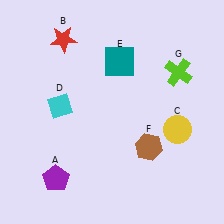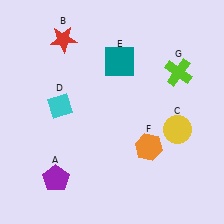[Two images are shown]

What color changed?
The hexagon (F) changed from brown in Image 1 to orange in Image 2.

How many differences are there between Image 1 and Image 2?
There is 1 difference between the two images.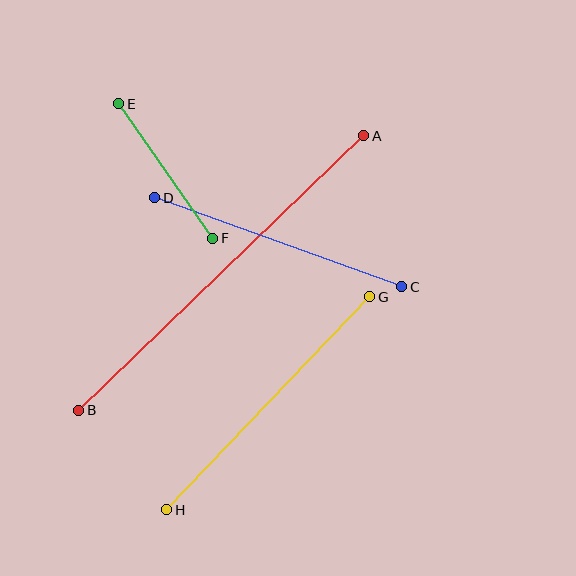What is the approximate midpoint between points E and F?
The midpoint is at approximately (166, 171) pixels.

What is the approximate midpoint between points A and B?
The midpoint is at approximately (221, 273) pixels.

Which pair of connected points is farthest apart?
Points A and B are farthest apart.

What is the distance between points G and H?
The distance is approximately 294 pixels.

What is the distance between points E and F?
The distance is approximately 164 pixels.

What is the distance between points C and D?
The distance is approximately 263 pixels.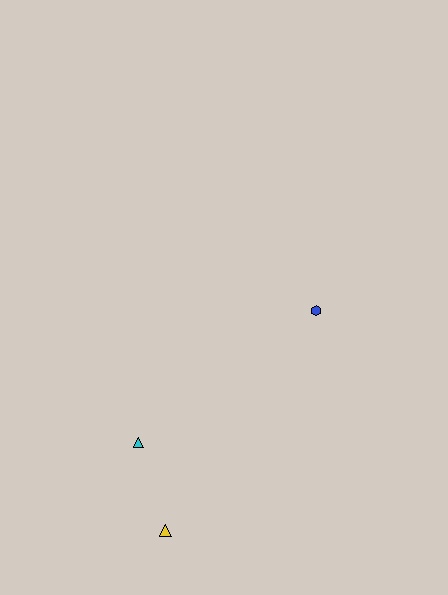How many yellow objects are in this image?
There is 1 yellow object.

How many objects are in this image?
There are 3 objects.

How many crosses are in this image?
There are no crosses.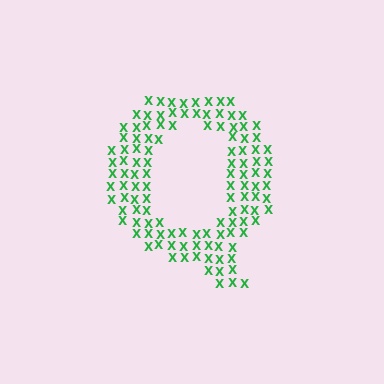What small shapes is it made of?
It is made of small letter X's.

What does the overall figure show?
The overall figure shows the letter Q.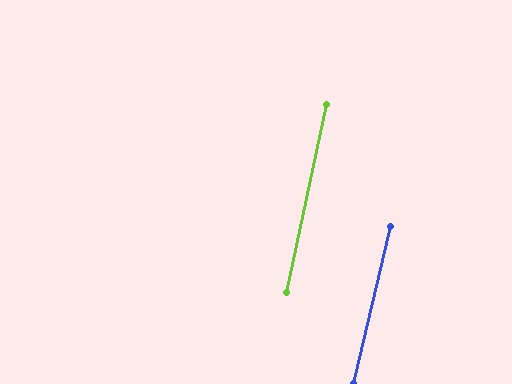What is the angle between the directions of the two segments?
Approximately 1 degree.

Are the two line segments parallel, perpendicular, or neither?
Parallel — their directions differ by only 1.3°.